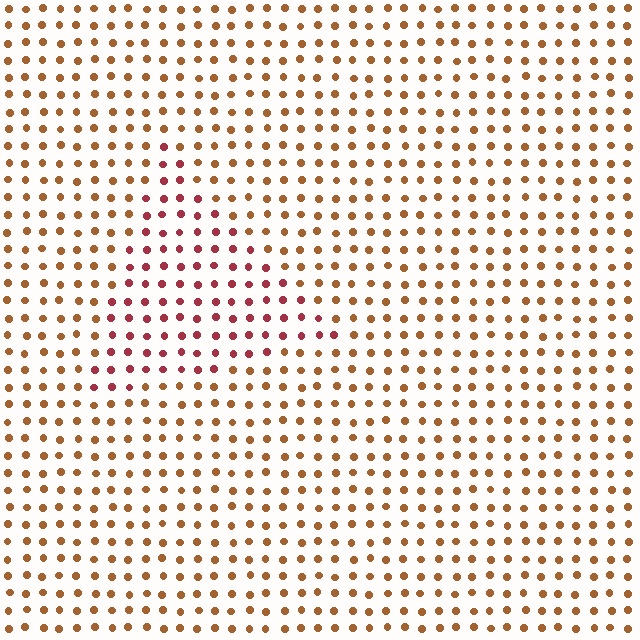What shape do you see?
I see a triangle.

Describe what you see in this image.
The image is filled with small brown elements in a uniform arrangement. A triangle-shaped region is visible where the elements are tinted to a slightly different hue, forming a subtle color boundary.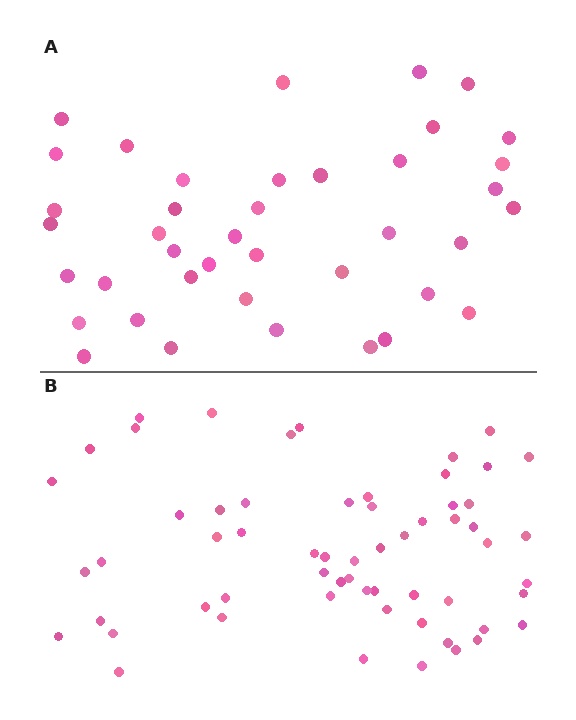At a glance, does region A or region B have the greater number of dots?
Region B (the bottom region) has more dots.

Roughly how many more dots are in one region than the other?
Region B has approximately 20 more dots than region A.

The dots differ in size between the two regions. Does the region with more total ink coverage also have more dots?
No. Region A has more total ink coverage because its dots are larger, but region B actually contains more individual dots. Total area can be misleading — the number of items is what matters here.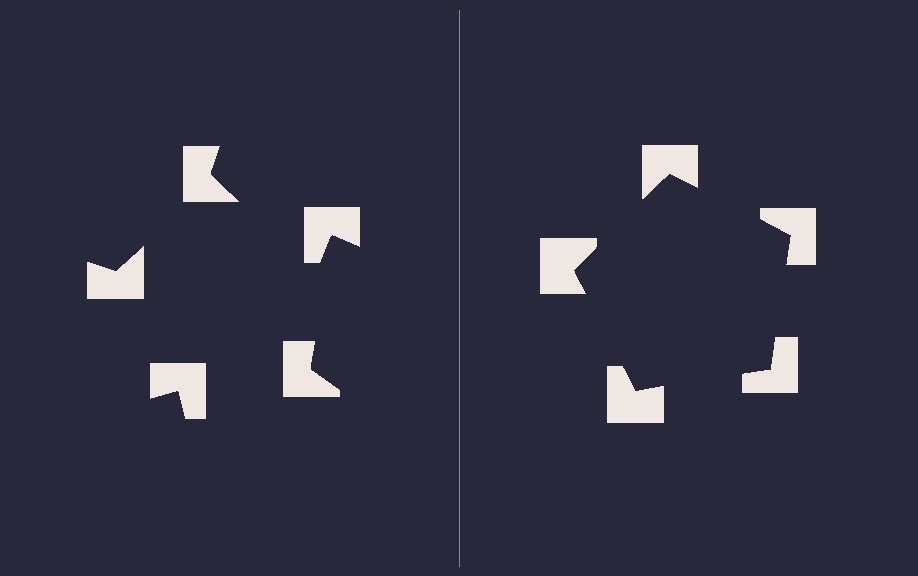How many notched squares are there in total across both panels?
10 — 5 on each side.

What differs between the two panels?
The notched squares are positioned identically on both sides; only the wedge orientations differ. On the right they align to a pentagon; on the left they are misaligned.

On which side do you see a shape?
An illusory pentagon appears on the right side. On the left side the wedge cuts are rotated, so no coherent shape forms.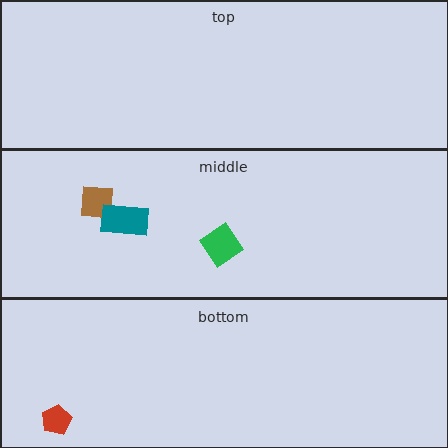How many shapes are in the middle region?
3.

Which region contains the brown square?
The middle region.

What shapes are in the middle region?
The brown square, the green diamond, the teal rectangle.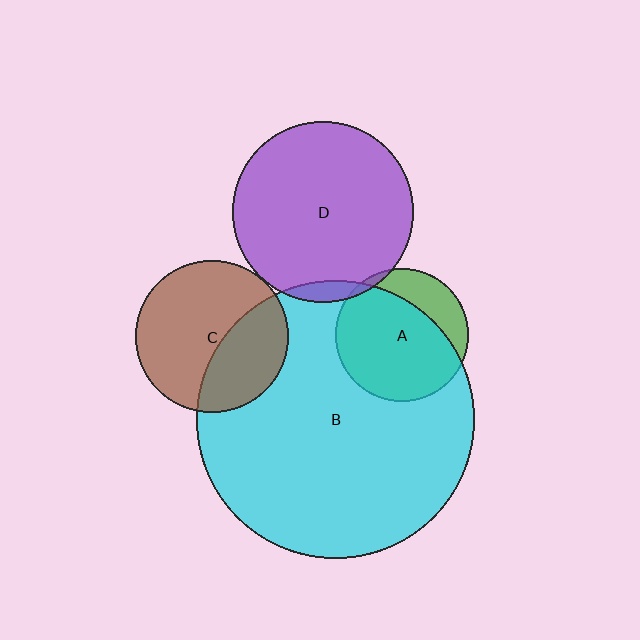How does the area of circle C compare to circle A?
Approximately 1.3 times.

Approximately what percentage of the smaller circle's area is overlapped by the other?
Approximately 35%.